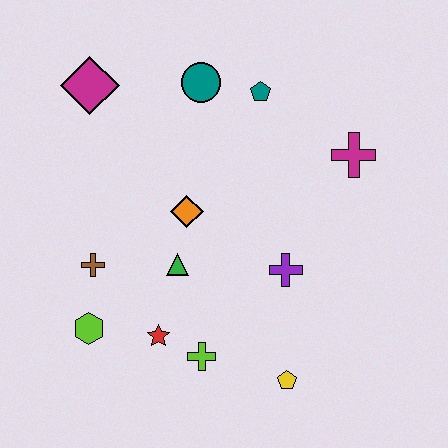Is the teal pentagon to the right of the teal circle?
Yes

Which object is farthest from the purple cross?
The magenta diamond is farthest from the purple cross.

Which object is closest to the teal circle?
The teal pentagon is closest to the teal circle.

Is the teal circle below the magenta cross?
No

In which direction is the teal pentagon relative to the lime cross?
The teal pentagon is above the lime cross.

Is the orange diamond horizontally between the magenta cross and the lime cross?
No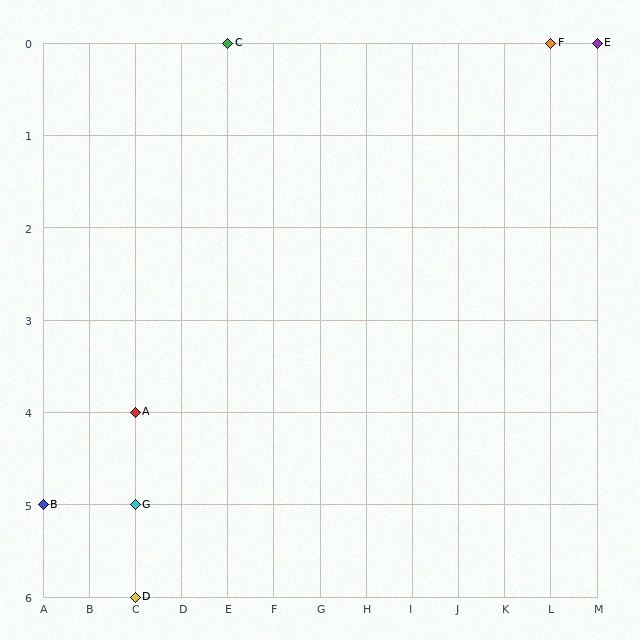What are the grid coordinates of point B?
Point B is at grid coordinates (A, 5).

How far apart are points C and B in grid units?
Points C and B are 4 columns and 5 rows apart (about 6.4 grid units diagonally).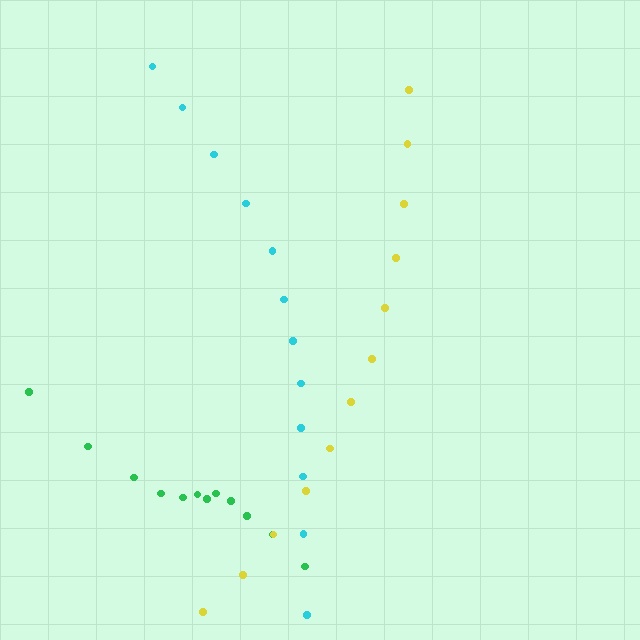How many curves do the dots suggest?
There are 3 distinct paths.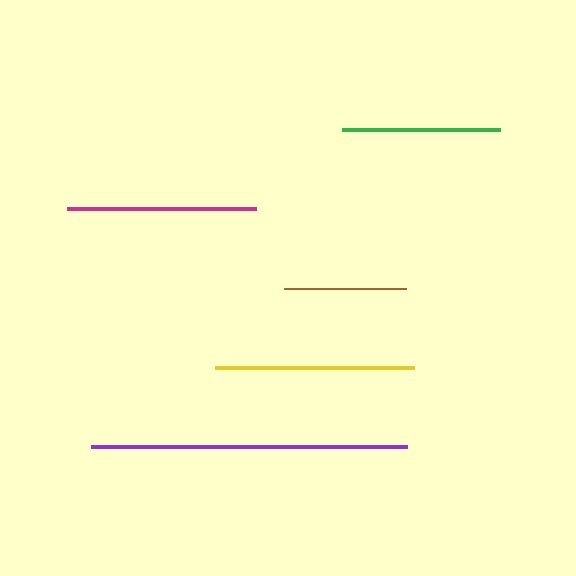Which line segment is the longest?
The purple line is the longest at approximately 316 pixels.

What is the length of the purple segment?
The purple segment is approximately 316 pixels long.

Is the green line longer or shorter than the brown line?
The green line is longer than the brown line.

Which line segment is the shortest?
The brown line is the shortest at approximately 122 pixels.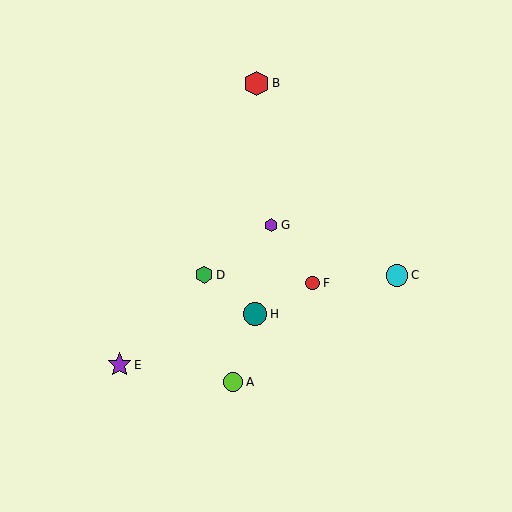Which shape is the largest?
The red hexagon (labeled B) is the largest.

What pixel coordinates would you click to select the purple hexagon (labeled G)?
Click at (271, 225) to select the purple hexagon G.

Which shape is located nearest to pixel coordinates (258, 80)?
The red hexagon (labeled B) at (257, 83) is nearest to that location.